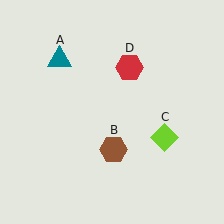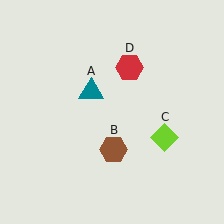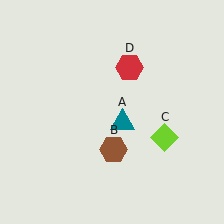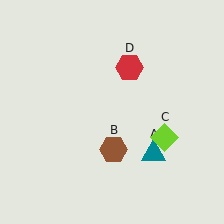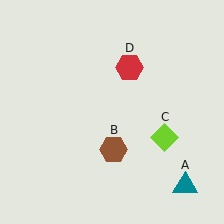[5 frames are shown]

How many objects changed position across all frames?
1 object changed position: teal triangle (object A).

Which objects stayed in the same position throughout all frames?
Brown hexagon (object B) and lime diamond (object C) and red hexagon (object D) remained stationary.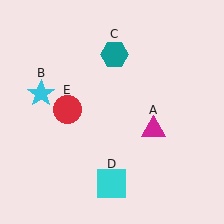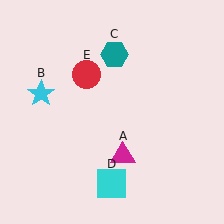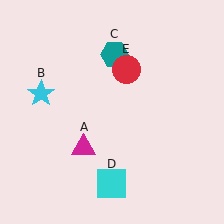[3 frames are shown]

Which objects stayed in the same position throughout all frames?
Cyan star (object B) and teal hexagon (object C) and cyan square (object D) remained stationary.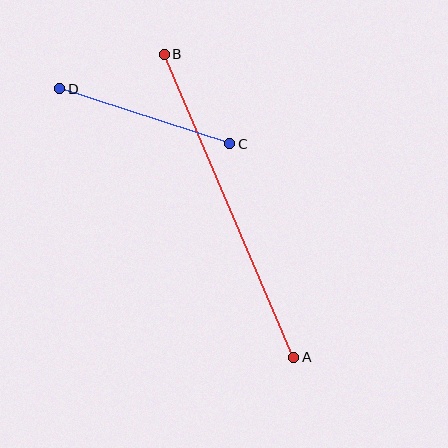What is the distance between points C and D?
The distance is approximately 179 pixels.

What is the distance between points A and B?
The distance is approximately 329 pixels.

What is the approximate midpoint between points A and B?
The midpoint is at approximately (229, 206) pixels.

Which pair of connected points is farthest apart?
Points A and B are farthest apart.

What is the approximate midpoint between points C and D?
The midpoint is at approximately (145, 116) pixels.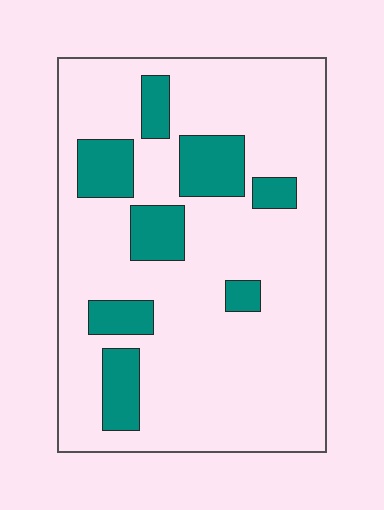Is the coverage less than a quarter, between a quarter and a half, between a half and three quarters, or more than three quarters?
Less than a quarter.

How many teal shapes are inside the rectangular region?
8.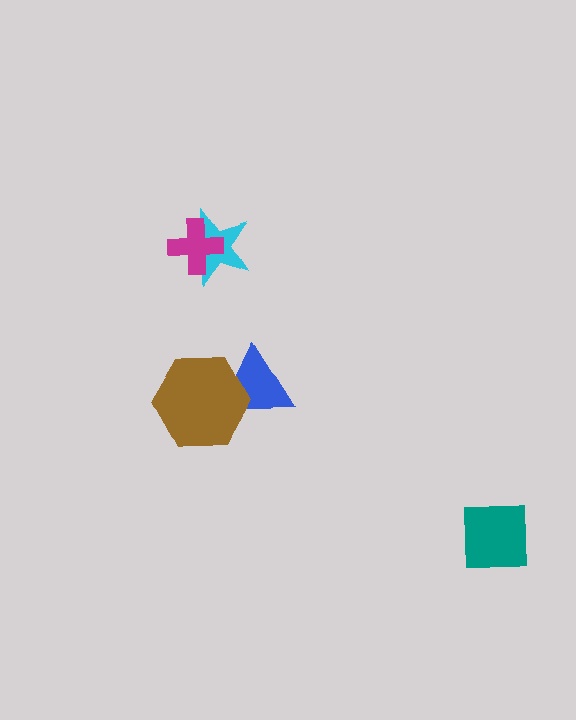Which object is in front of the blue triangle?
The brown hexagon is in front of the blue triangle.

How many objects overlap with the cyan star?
1 object overlaps with the cyan star.